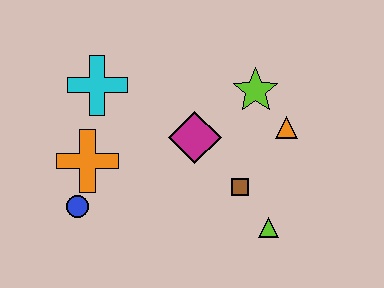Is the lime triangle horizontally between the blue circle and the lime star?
No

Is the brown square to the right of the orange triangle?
No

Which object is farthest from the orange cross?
The orange triangle is farthest from the orange cross.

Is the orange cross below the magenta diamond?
Yes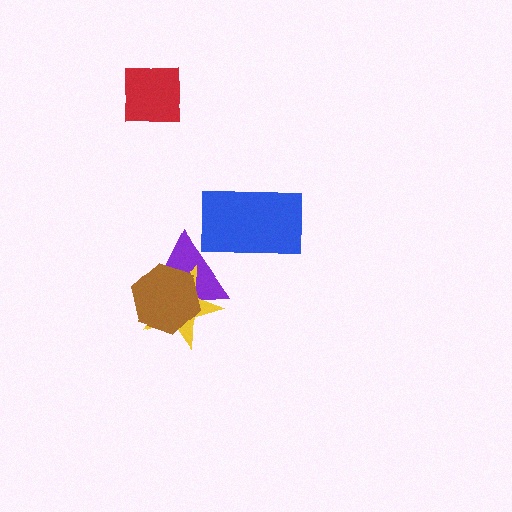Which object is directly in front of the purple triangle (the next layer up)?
The yellow star is directly in front of the purple triangle.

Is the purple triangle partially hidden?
Yes, it is partially covered by another shape.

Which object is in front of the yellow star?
The brown hexagon is in front of the yellow star.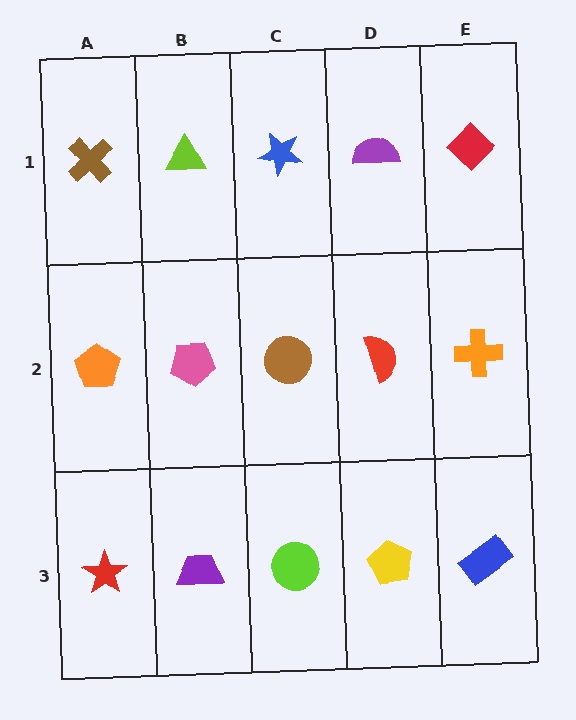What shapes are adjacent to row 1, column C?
A brown circle (row 2, column C), a lime triangle (row 1, column B), a purple semicircle (row 1, column D).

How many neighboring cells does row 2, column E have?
3.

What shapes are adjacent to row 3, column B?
A pink pentagon (row 2, column B), a red star (row 3, column A), a lime circle (row 3, column C).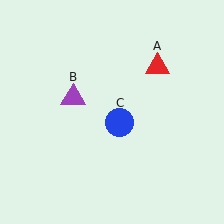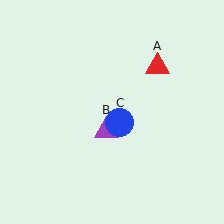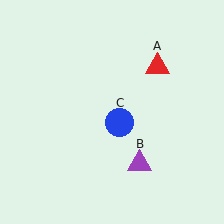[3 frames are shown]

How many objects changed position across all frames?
1 object changed position: purple triangle (object B).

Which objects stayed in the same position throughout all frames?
Red triangle (object A) and blue circle (object C) remained stationary.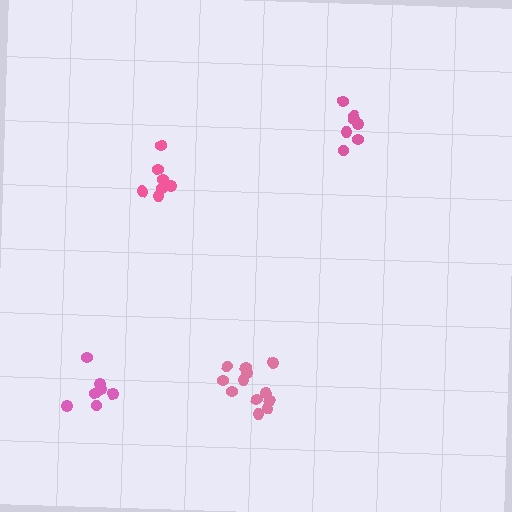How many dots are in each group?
Group 1: 7 dots, Group 2: 7 dots, Group 3: 12 dots, Group 4: 7 dots (33 total).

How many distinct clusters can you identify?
There are 4 distinct clusters.